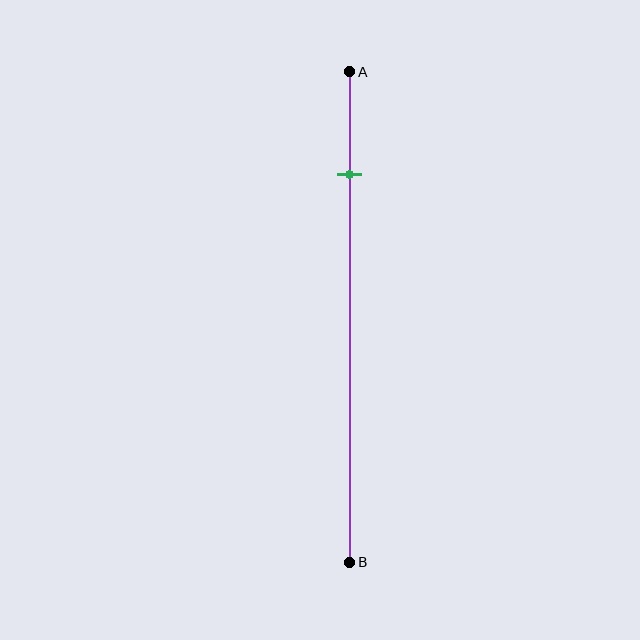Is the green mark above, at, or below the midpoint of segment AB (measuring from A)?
The green mark is above the midpoint of segment AB.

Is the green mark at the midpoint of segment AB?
No, the mark is at about 20% from A, not at the 50% midpoint.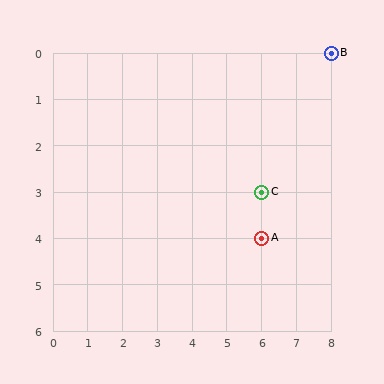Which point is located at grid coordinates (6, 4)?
Point A is at (6, 4).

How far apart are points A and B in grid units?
Points A and B are 2 columns and 4 rows apart (about 4.5 grid units diagonally).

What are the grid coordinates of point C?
Point C is at grid coordinates (6, 3).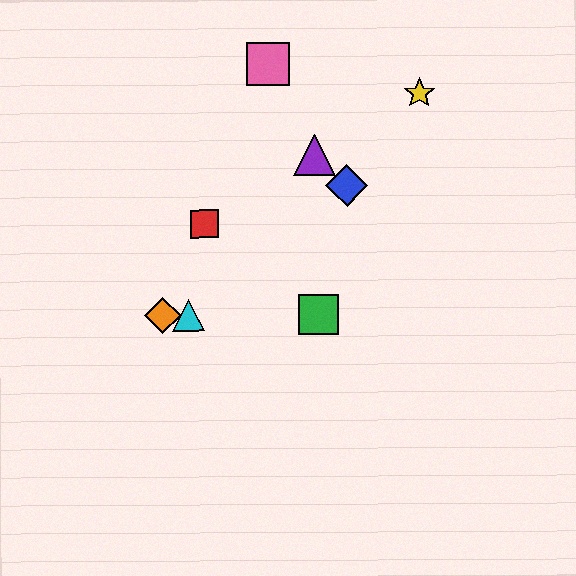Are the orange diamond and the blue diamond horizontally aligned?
No, the orange diamond is at y≈315 and the blue diamond is at y≈185.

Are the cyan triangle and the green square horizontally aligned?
Yes, both are at y≈315.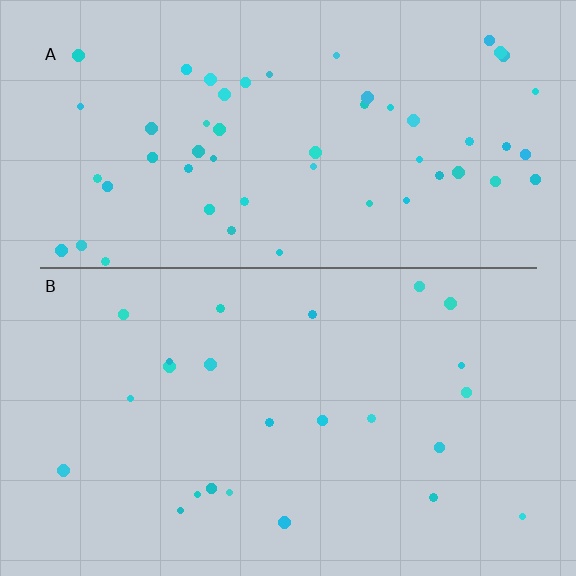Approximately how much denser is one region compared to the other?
Approximately 2.3× — region A over region B.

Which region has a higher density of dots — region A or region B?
A (the top).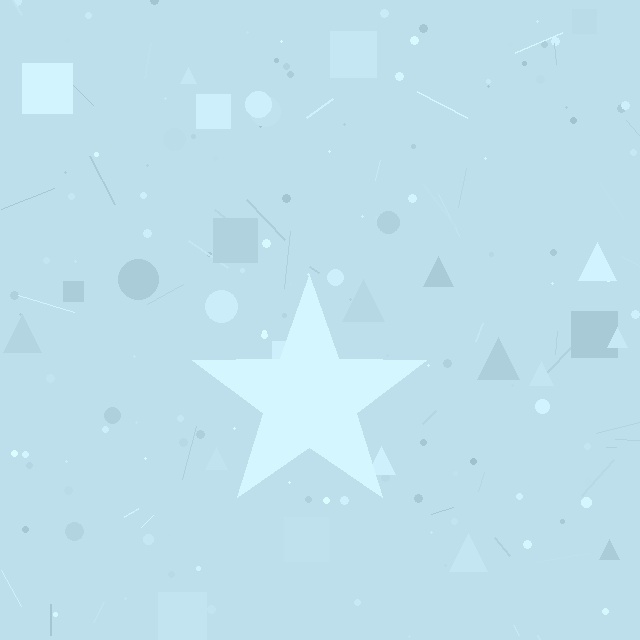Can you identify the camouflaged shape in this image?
The camouflaged shape is a star.